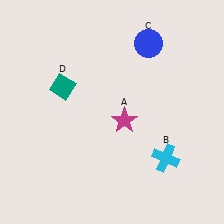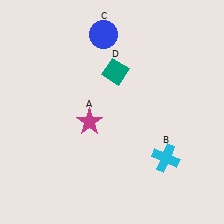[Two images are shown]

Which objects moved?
The objects that moved are: the magenta star (A), the blue circle (C), the teal diamond (D).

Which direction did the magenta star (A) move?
The magenta star (A) moved left.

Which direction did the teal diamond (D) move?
The teal diamond (D) moved right.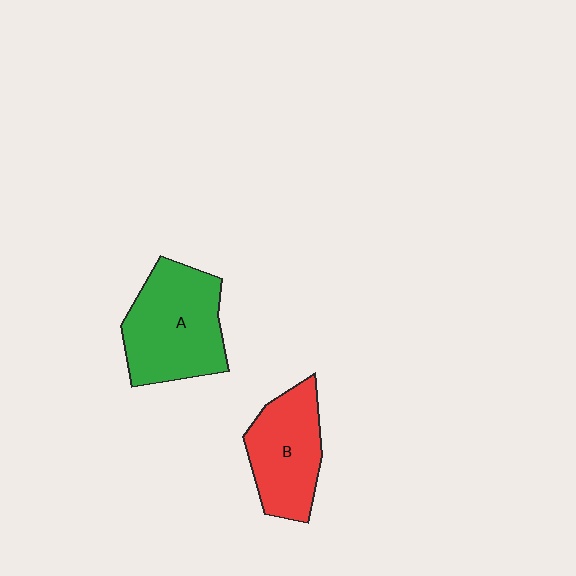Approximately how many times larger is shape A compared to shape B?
Approximately 1.3 times.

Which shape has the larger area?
Shape A (green).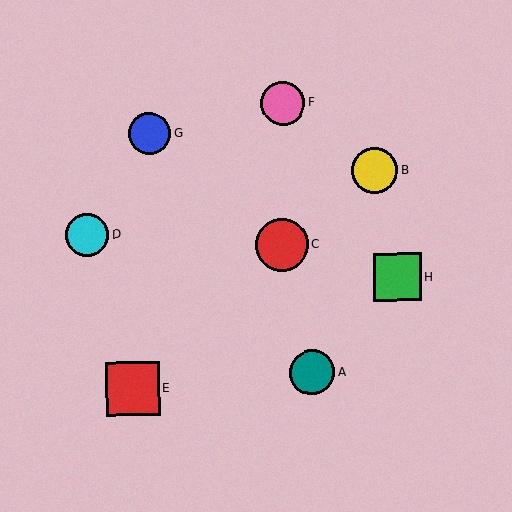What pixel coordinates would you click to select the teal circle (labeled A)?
Click at (312, 372) to select the teal circle A.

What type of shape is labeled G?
Shape G is a blue circle.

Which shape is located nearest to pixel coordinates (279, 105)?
The pink circle (labeled F) at (283, 103) is nearest to that location.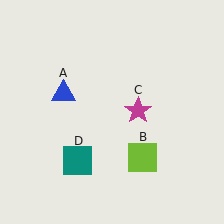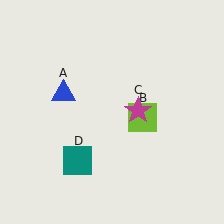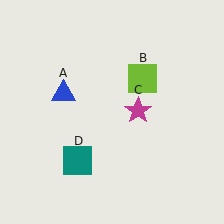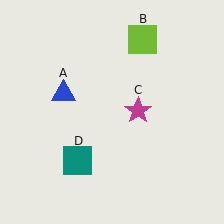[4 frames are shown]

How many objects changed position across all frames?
1 object changed position: lime square (object B).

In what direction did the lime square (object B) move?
The lime square (object B) moved up.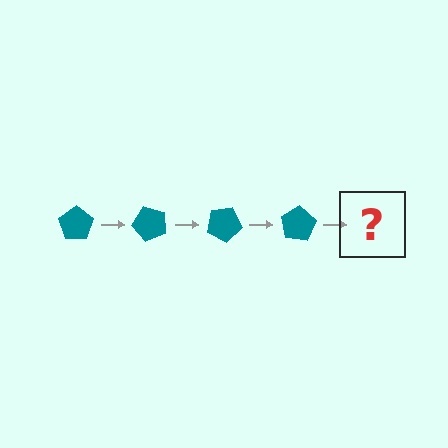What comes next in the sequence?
The next element should be a teal pentagon rotated 200 degrees.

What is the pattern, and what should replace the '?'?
The pattern is that the pentagon rotates 50 degrees each step. The '?' should be a teal pentagon rotated 200 degrees.